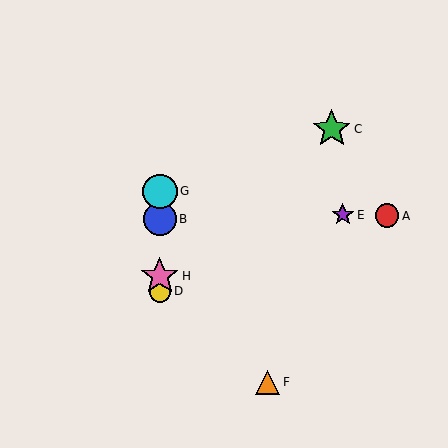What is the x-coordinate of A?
Object A is at x≈387.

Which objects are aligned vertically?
Objects B, D, G, H are aligned vertically.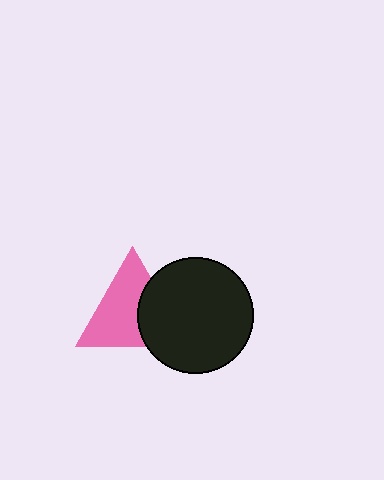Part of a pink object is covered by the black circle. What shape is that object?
It is a triangle.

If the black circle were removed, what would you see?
You would see the complete pink triangle.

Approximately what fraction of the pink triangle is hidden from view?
Roughly 36% of the pink triangle is hidden behind the black circle.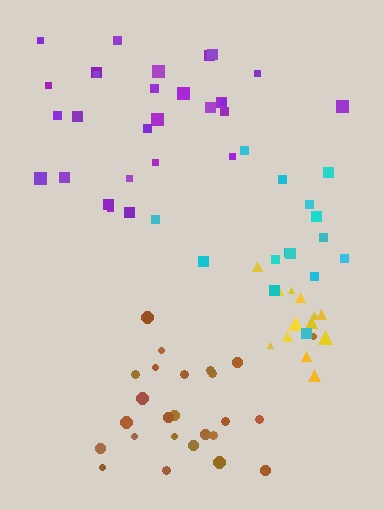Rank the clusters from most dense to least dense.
yellow, brown, purple, cyan.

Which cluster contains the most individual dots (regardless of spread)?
Purple (28).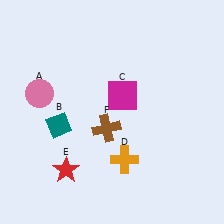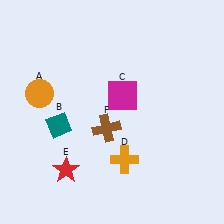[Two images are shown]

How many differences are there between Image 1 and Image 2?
There is 1 difference between the two images.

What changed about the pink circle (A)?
In Image 1, A is pink. In Image 2, it changed to orange.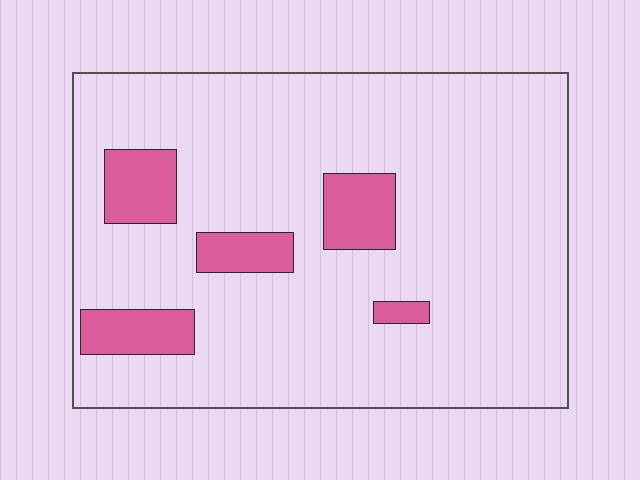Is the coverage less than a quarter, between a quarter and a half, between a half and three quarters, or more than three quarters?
Less than a quarter.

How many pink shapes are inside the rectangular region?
5.